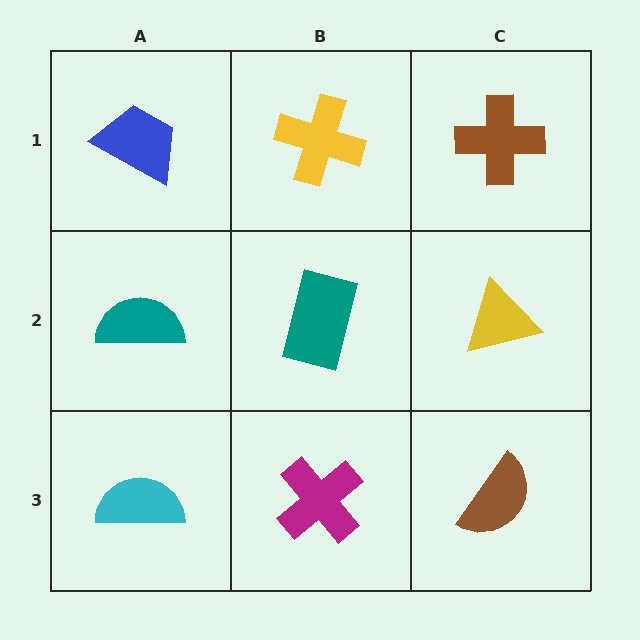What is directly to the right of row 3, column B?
A brown semicircle.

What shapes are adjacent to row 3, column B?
A teal rectangle (row 2, column B), a cyan semicircle (row 3, column A), a brown semicircle (row 3, column C).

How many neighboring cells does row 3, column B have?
3.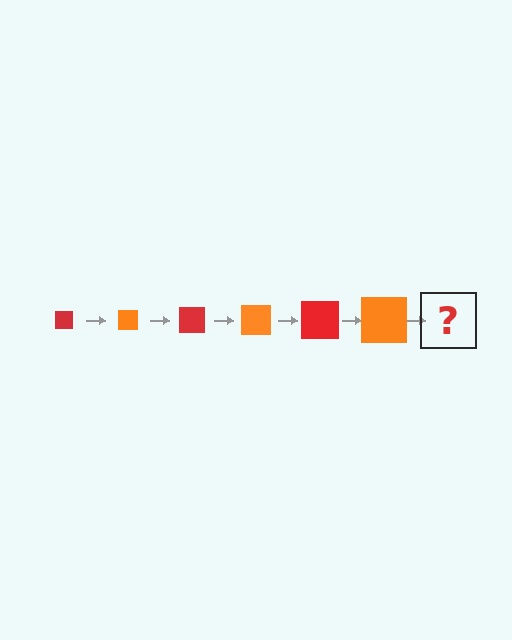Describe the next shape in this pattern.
It should be a red square, larger than the previous one.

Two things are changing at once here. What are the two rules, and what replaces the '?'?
The two rules are that the square grows larger each step and the color cycles through red and orange. The '?' should be a red square, larger than the previous one.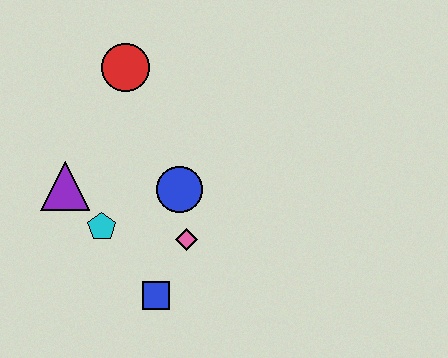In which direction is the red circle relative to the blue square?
The red circle is above the blue square.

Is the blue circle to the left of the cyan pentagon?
No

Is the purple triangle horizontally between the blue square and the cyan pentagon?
No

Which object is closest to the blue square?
The pink diamond is closest to the blue square.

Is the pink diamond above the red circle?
No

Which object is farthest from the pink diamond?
The red circle is farthest from the pink diamond.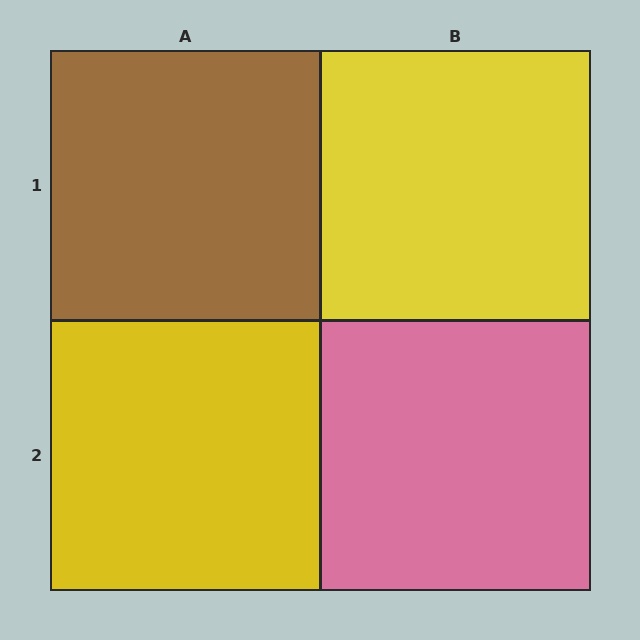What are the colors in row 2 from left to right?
Yellow, pink.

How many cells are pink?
1 cell is pink.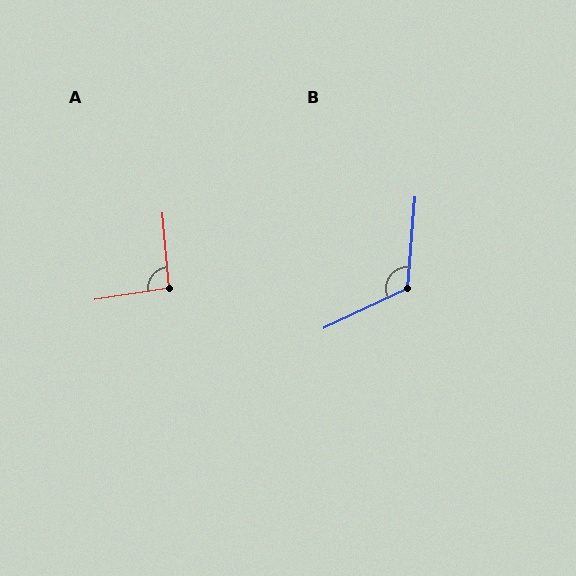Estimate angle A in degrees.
Approximately 94 degrees.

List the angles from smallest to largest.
A (94°), B (120°).